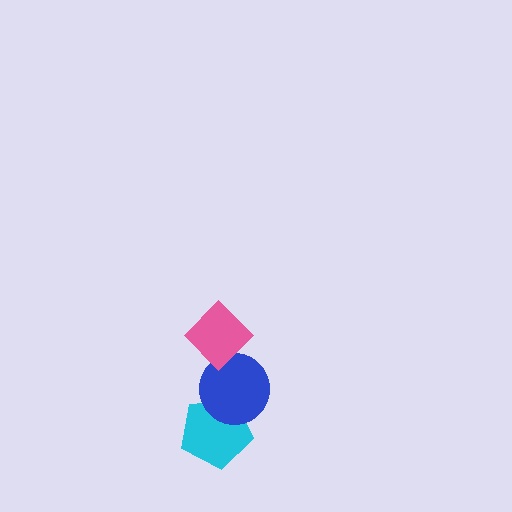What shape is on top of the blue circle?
The pink diamond is on top of the blue circle.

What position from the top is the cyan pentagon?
The cyan pentagon is 3rd from the top.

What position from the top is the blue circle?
The blue circle is 2nd from the top.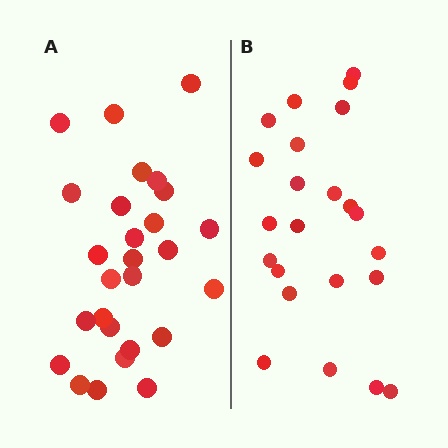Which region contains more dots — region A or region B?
Region A (the left region) has more dots.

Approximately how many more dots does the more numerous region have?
Region A has about 4 more dots than region B.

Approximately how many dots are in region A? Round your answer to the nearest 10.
About 30 dots. (The exact count is 27, which rounds to 30.)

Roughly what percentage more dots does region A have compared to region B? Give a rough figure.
About 15% more.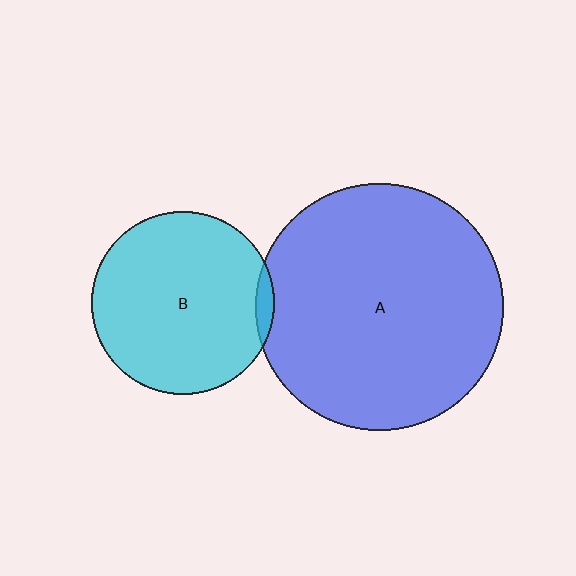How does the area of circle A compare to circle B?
Approximately 1.8 times.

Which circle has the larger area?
Circle A (blue).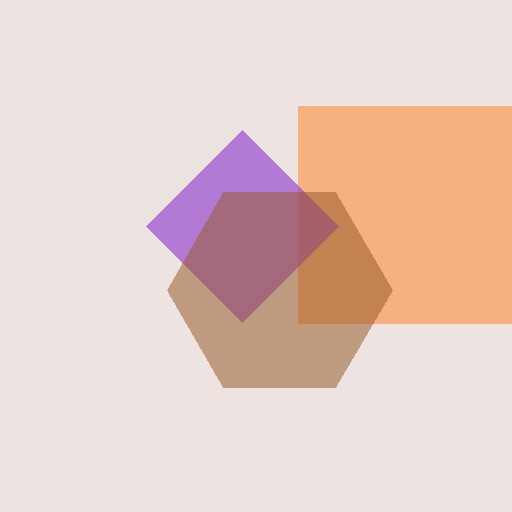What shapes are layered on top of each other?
The layered shapes are: an orange square, a purple diamond, a brown hexagon.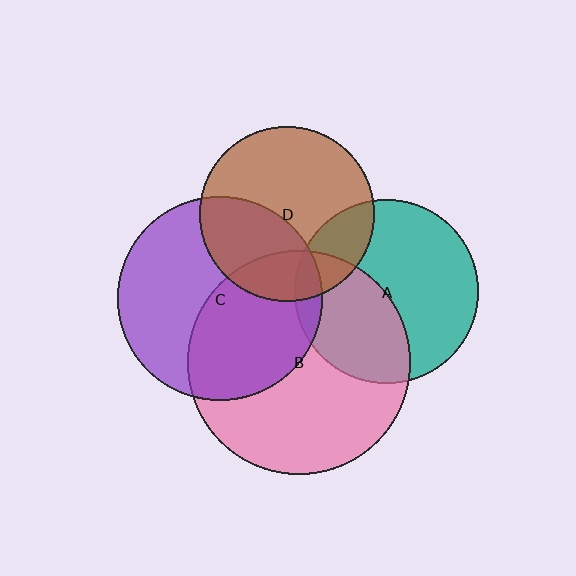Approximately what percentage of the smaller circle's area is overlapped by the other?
Approximately 35%.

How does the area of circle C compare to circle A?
Approximately 1.2 times.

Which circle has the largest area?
Circle B (pink).